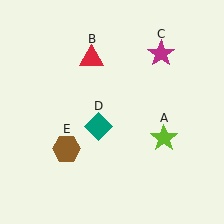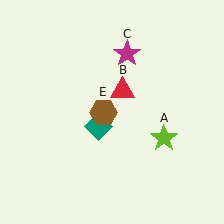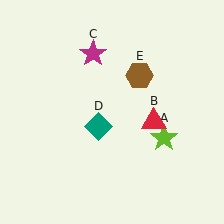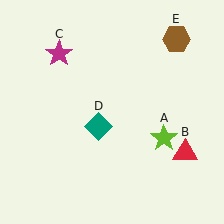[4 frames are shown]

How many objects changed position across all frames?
3 objects changed position: red triangle (object B), magenta star (object C), brown hexagon (object E).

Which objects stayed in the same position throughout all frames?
Lime star (object A) and teal diamond (object D) remained stationary.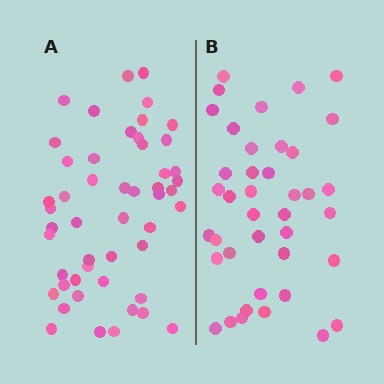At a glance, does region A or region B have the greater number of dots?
Region A (the left region) has more dots.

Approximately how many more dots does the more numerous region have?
Region A has roughly 10 or so more dots than region B.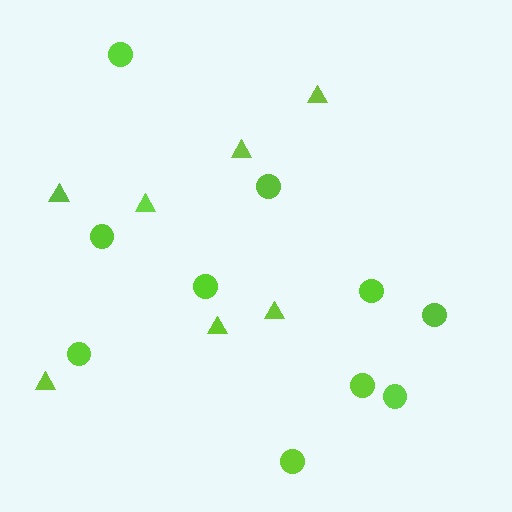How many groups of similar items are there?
There are 2 groups: one group of circles (10) and one group of triangles (7).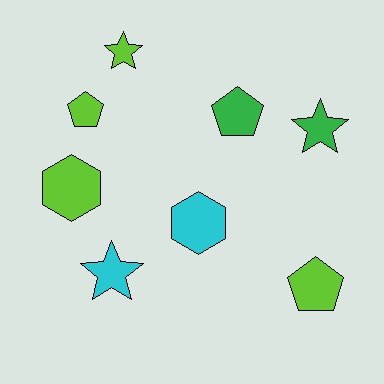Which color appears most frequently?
Lime, with 4 objects.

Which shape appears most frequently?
Star, with 3 objects.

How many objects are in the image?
There are 8 objects.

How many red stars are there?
There are no red stars.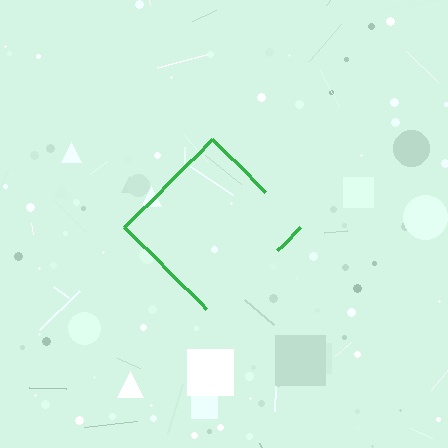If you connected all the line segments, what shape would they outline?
They would outline a diamond.